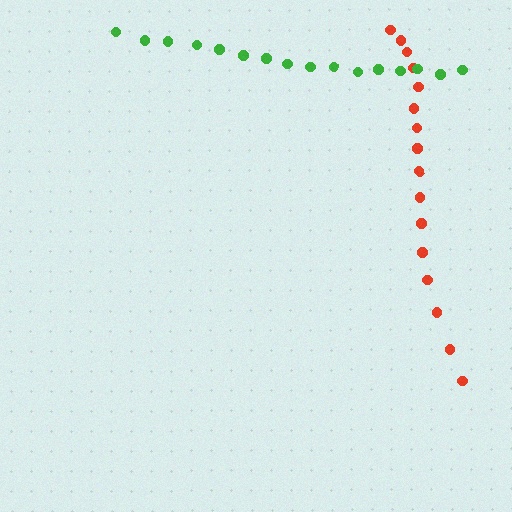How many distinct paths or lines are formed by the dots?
There are 2 distinct paths.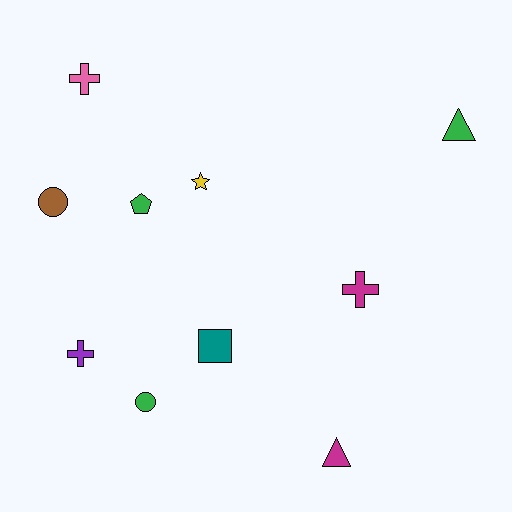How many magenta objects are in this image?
There are 2 magenta objects.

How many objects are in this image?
There are 10 objects.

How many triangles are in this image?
There are 2 triangles.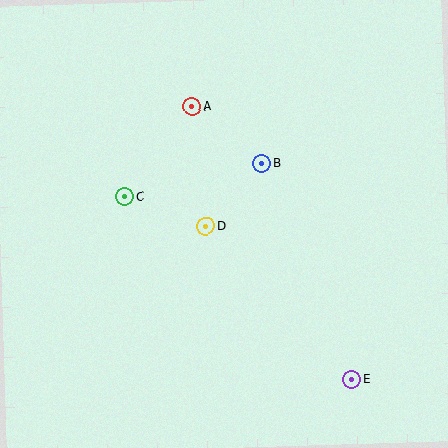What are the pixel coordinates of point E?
Point E is at (352, 379).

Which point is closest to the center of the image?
Point D at (206, 226) is closest to the center.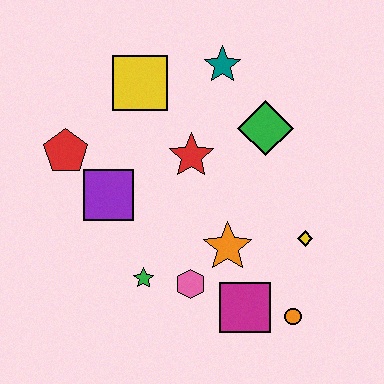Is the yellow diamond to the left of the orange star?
No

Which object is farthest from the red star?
The orange circle is farthest from the red star.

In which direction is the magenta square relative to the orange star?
The magenta square is below the orange star.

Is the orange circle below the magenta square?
Yes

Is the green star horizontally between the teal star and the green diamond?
No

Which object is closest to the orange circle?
The magenta square is closest to the orange circle.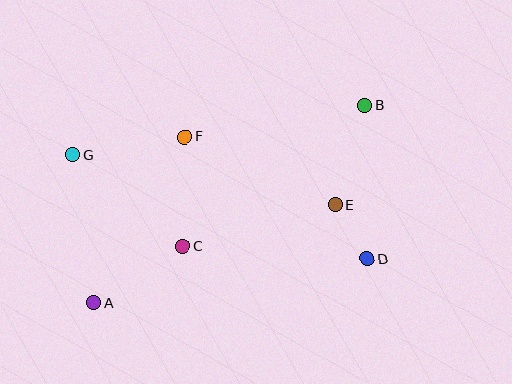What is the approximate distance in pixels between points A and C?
The distance between A and C is approximately 106 pixels.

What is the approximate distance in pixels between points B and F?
The distance between B and F is approximately 184 pixels.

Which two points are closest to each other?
Points D and E are closest to each other.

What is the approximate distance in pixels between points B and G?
The distance between B and G is approximately 297 pixels.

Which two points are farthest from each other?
Points A and B are farthest from each other.